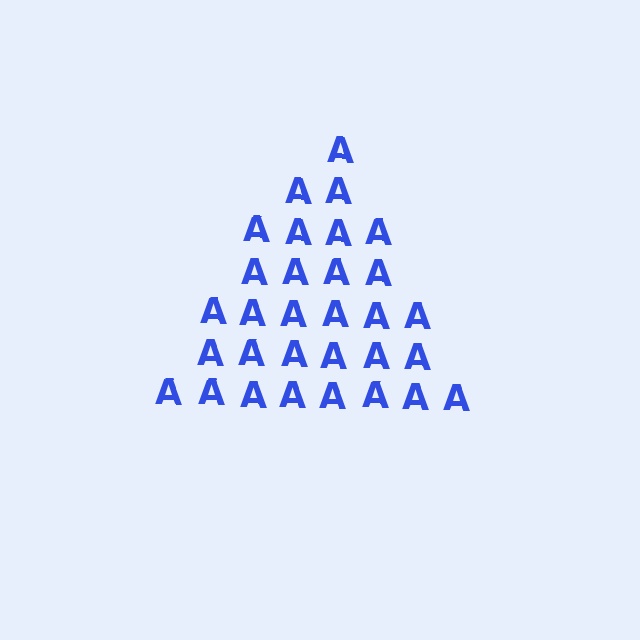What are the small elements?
The small elements are letter A's.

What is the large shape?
The large shape is a triangle.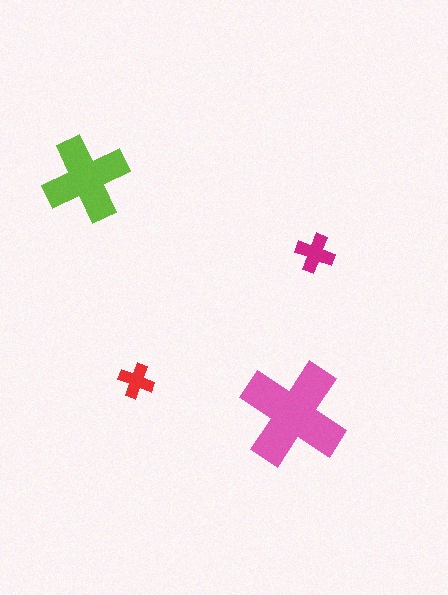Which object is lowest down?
The pink cross is bottommost.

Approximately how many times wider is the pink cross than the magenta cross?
About 2.5 times wider.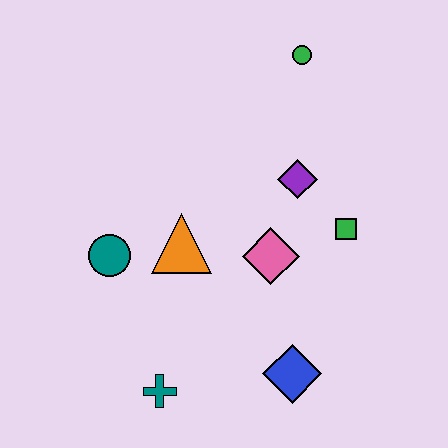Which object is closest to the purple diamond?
The green square is closest to the purple diamond.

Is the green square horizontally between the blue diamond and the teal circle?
No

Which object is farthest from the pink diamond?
The green circle is farthest from the pink diamond.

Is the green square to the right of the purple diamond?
Yes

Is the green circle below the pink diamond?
No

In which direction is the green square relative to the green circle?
The green square is below the green circle.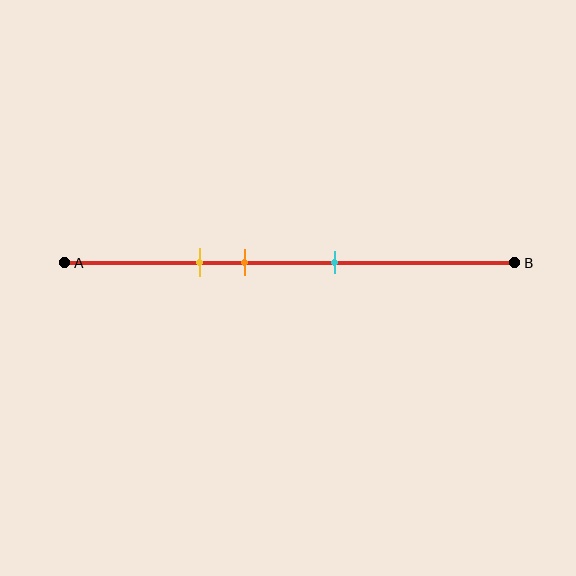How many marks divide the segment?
There are 3 marks dividing the segment.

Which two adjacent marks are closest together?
The yellow and orange marks are the closest adjacent pair.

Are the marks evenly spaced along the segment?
Yes, the marks are approximately evenly spaced.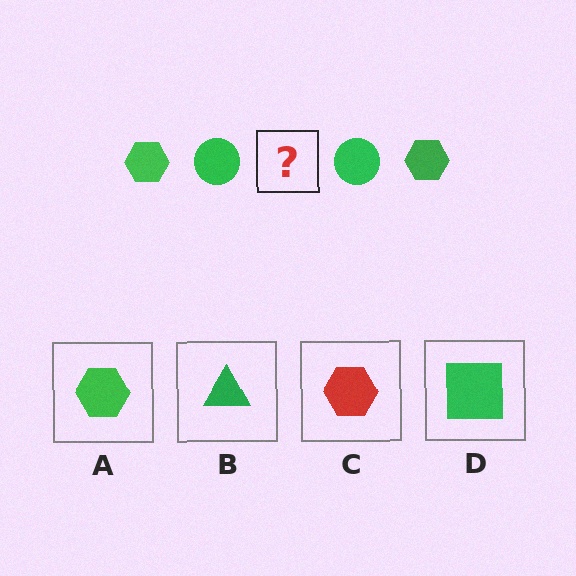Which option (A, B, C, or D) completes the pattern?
A.